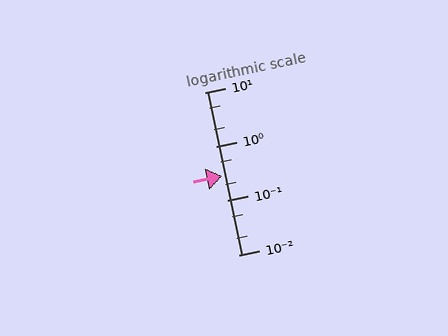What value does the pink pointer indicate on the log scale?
The pointer indicates approximately 0.28.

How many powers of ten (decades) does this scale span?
The scale spans 3 decades, from 0.01 to 10.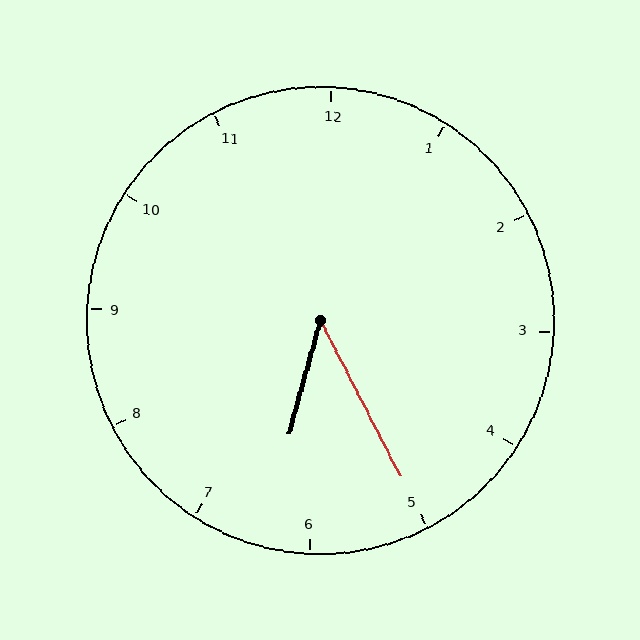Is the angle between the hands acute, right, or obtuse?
It is acute.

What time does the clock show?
6:25.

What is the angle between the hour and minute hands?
Approximately 42 degrees.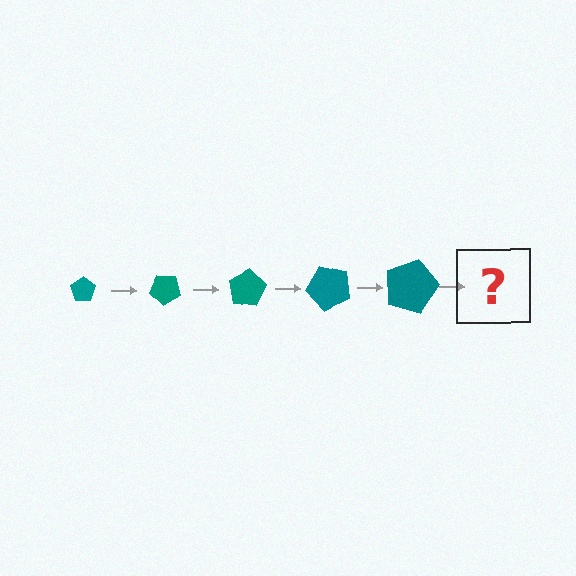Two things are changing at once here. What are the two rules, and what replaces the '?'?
The two rules are that the pentagon grows larger each step and it rotates 40 degrees each step. The '?' should be a pentagon, larger than the previous one and rotated 200 degrees from the start.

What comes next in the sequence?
The next element should be a pentagon, larger than the previous one and rotated 200 degrees from the start.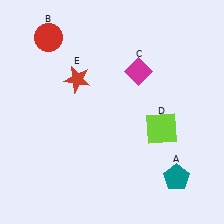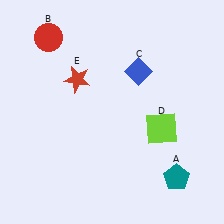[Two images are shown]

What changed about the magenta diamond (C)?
In Image 1, C is magenta. In Image 2, it changed to blue.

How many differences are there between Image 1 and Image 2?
There is 1 difference between the two images.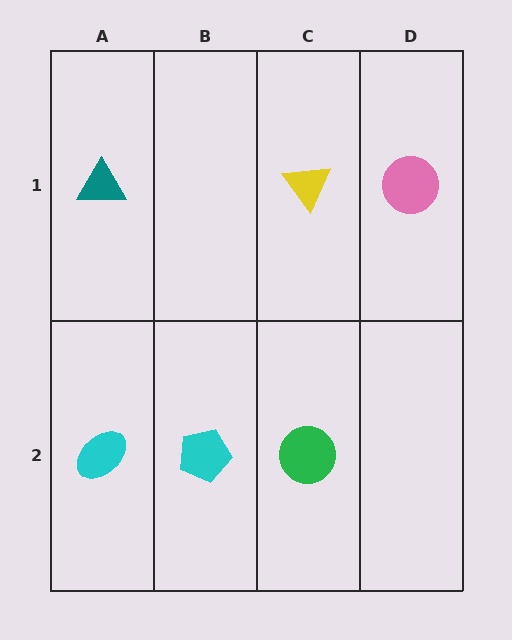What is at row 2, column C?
A green circle.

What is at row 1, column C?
A yellow triangle.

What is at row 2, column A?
A cyan ellipse.